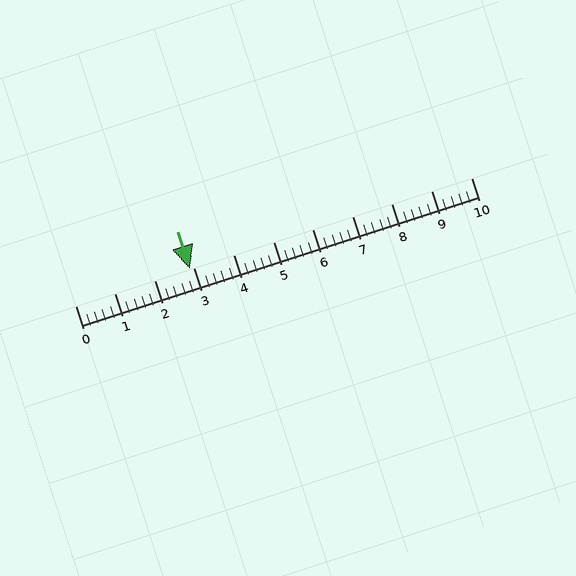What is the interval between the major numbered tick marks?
The major tick marks are spaced 1 units apart.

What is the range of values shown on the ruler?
The ruler shows values from 0 to 10.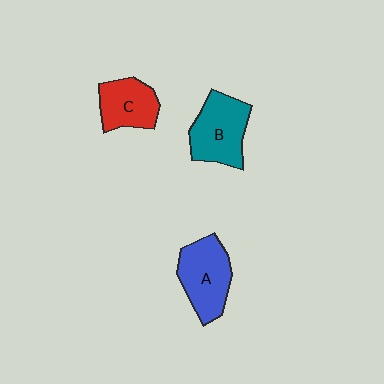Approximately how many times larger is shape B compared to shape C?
Approximately 1.3 times.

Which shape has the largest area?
Shape B (teal).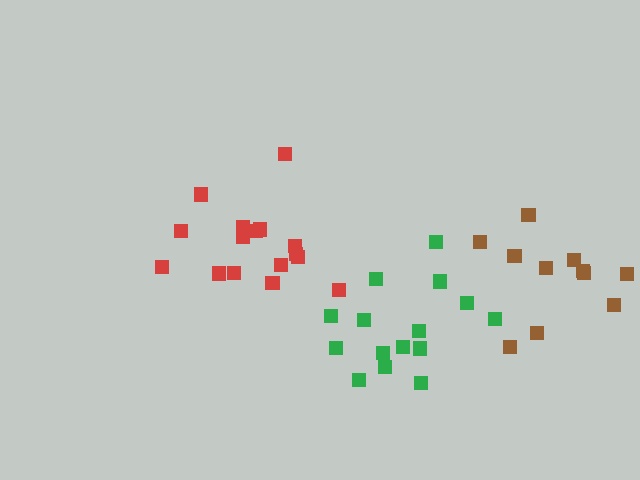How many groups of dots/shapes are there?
There are 3 groups.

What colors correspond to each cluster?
The clusters are colored: red, green, brown.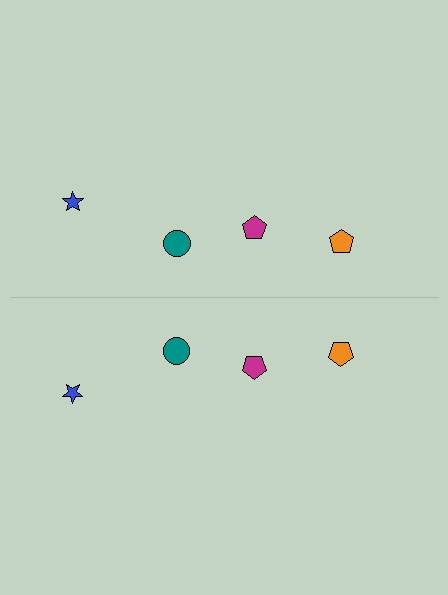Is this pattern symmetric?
Yes, this pattern has bilateral (reflection) symmetry.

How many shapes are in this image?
There are 8 shapes in this image.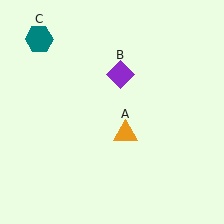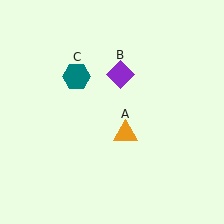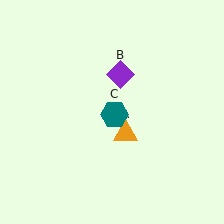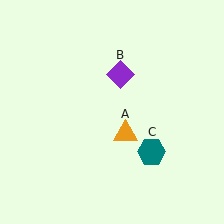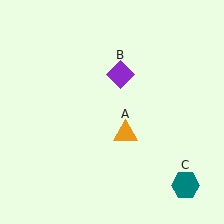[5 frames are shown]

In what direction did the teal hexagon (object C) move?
The teal hexagon (object C) moved down and to the right.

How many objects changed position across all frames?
1 object changed position: teal hexagon (object C).